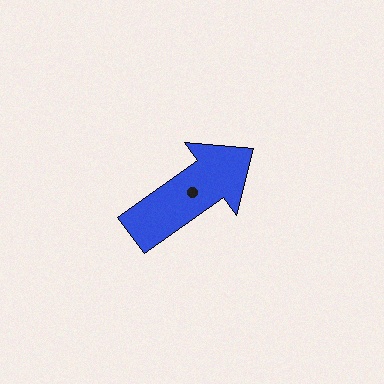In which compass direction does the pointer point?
Northeast.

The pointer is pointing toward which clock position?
Roughly 2 o'clock.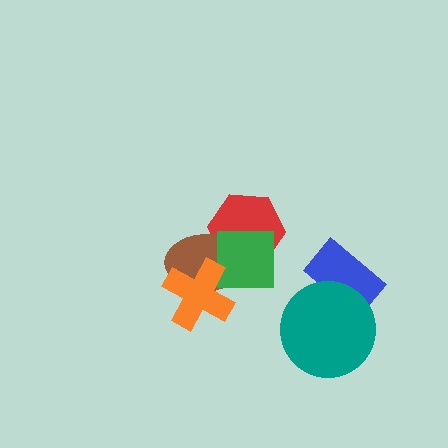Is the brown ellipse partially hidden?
Yes, it is partially covered by another shape.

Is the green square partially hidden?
No, no other shape covers it.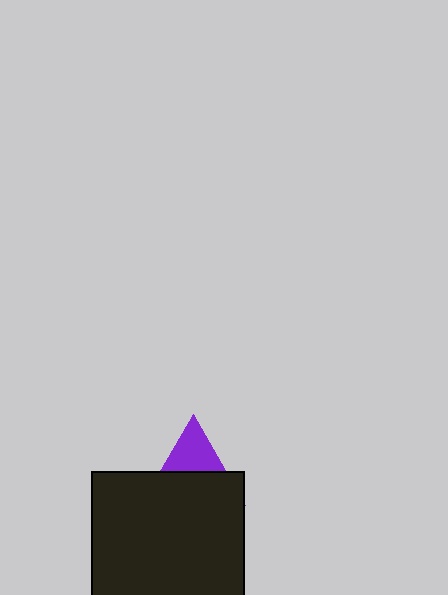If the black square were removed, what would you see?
You would see the complete purple triangle.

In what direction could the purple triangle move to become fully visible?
The purple triangle could move up. That would shift it out from behind the black square entirely.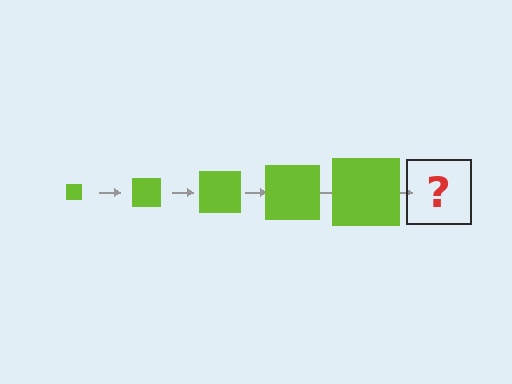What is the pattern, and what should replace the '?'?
The pattern is that the square gets progressively larger each step. The '?' should be a lime square, larger than the previous one.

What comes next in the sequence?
The next element should be a lime square, larger than the previous one.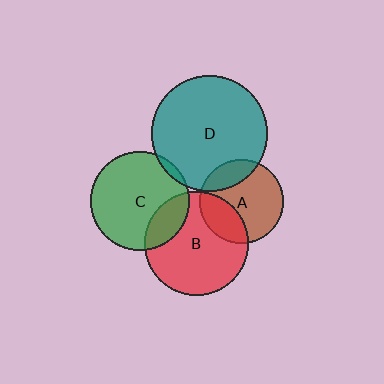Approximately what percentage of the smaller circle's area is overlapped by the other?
Approximately 5%.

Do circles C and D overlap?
Yes.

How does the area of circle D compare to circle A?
Approximately 1.9 times.